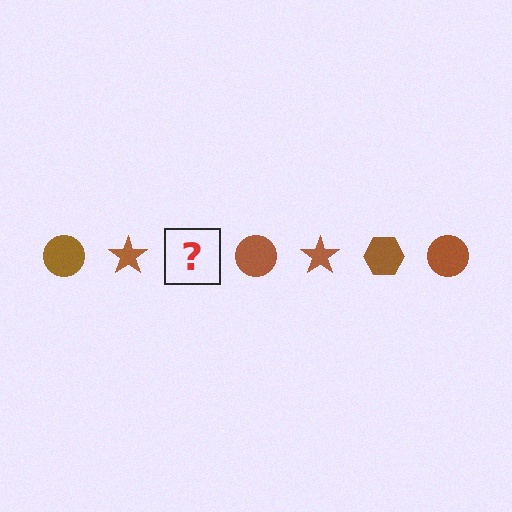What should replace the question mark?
The question mark should be replaced with a brown hexagon.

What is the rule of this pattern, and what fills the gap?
The rule is that the pattern cycles through circle, star, hexagon shapes in brown. The gap should be filled with a brown hexagon.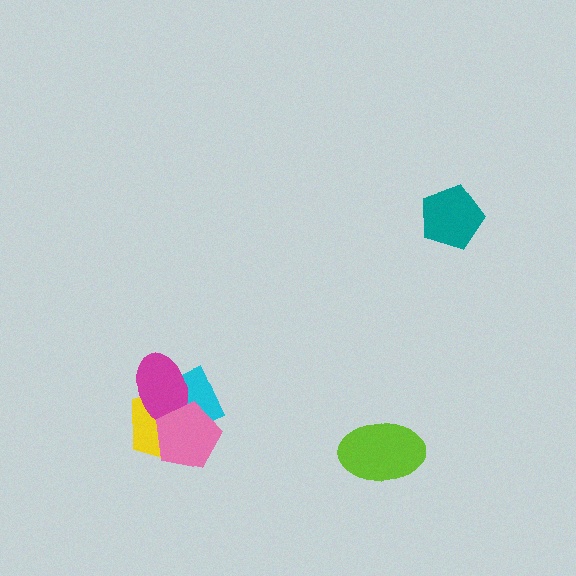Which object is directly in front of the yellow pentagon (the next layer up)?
The cyan square is directly in front of the yellow pentagon.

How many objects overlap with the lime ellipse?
0 objects overlap with the lime ellipse.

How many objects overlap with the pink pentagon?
3 objects overlap with the pink pentagon.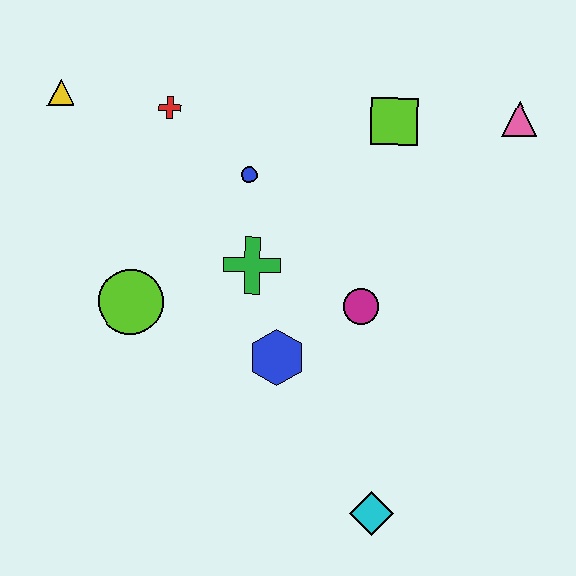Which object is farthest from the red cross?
The cyan diamond is farthest from the red cross.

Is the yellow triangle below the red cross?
No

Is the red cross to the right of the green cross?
No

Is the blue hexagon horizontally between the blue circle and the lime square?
Yes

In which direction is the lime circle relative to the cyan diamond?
The lime circle is to the left of the cyan diamond.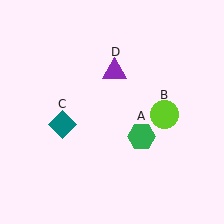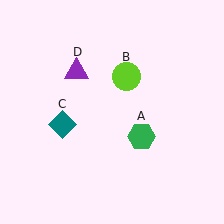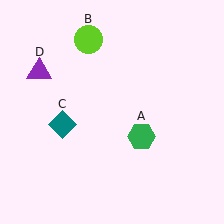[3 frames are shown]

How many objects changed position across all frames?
2 objects changed position: lime circle (object B), purple triangle (object D).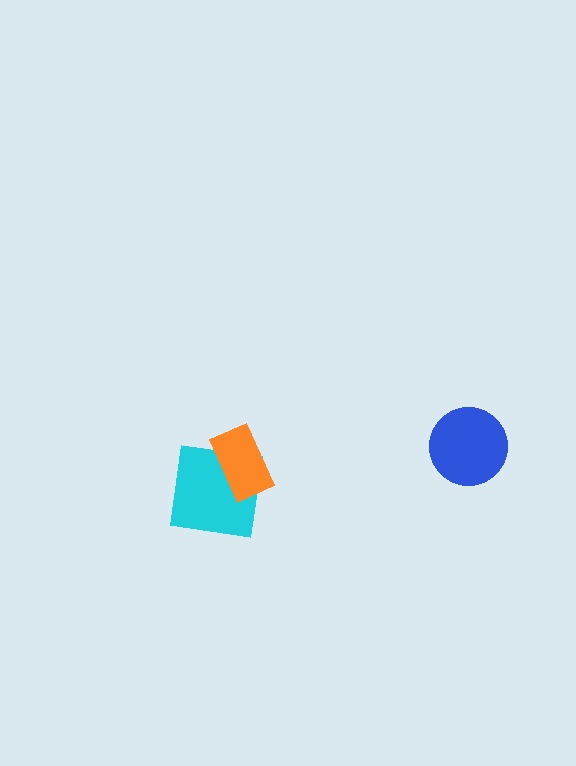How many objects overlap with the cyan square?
1 object overlaps with the cyan square.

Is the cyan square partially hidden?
Yes, it is partially covered by another shape.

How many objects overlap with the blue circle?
0 objects overlap with the blue circle.